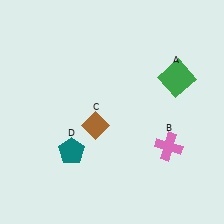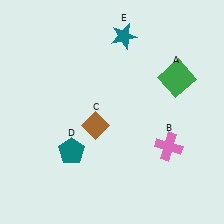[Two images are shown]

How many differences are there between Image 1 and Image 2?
There is 1 difference between the two images.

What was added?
A teal star (E) was added in Image 2.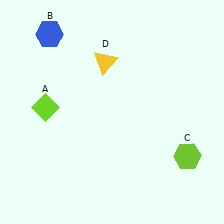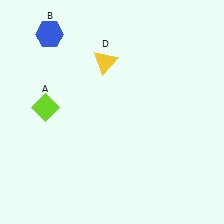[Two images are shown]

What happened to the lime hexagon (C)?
The lime hexagon (C) was removed in Image 2. It was in the bottom-right area of Image 1.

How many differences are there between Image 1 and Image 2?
There is 1 difference between the two images.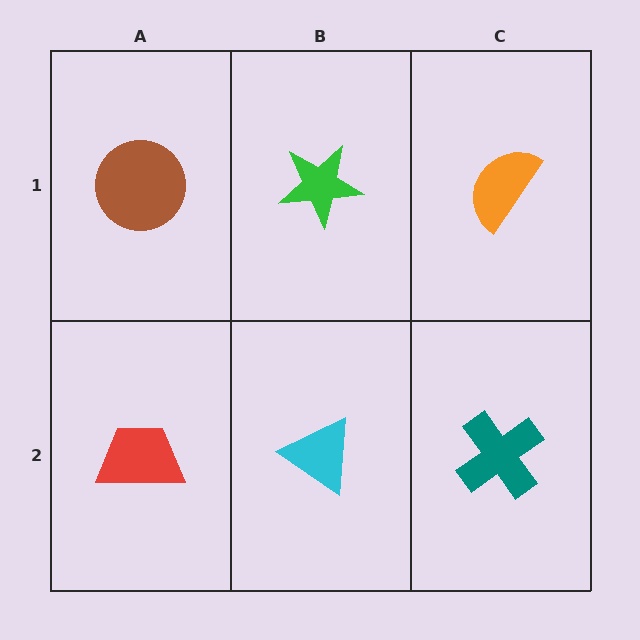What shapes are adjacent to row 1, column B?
A cyan triangle (row 2, column B), a brown circle (row 1, column A), an orange semicircle (row 1, column C).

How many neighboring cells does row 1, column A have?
2.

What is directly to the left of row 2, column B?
A red trapezoid.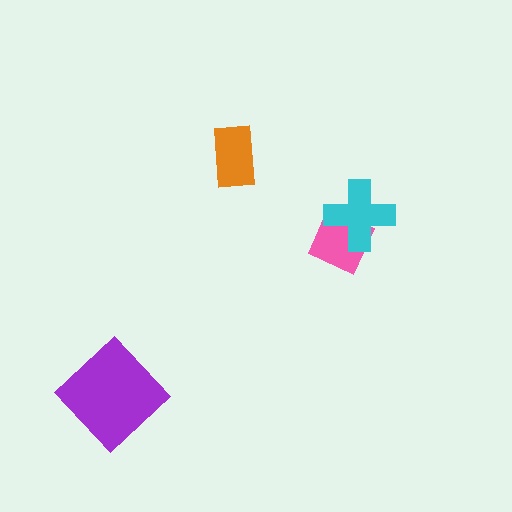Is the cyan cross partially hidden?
No, no other shape covers it.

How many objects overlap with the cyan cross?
1 object overlaps with the cyan cross.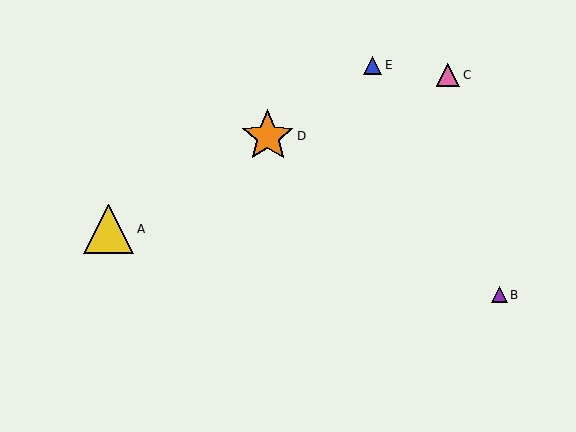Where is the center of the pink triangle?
The center of the pink triangle is at (448, 75).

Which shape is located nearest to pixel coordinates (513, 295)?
The purple triangle (labeled B) at (499, 295) is nearest to that location.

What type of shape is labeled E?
Shape E is a blue triangle.